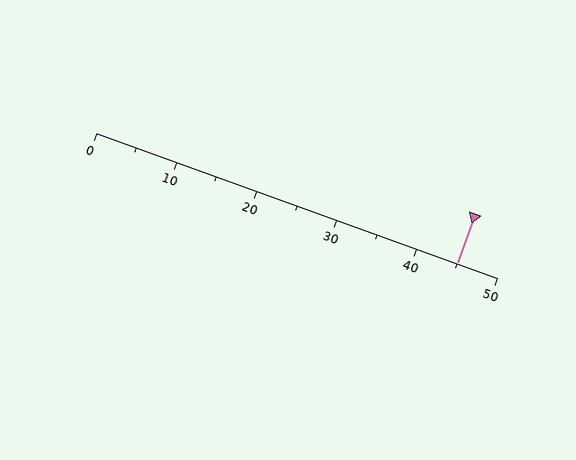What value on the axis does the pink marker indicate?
The marker indicates approximately 45.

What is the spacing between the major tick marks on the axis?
The major ticks are spaced 10 apart.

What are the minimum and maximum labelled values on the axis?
The axis runs from 0 to 50.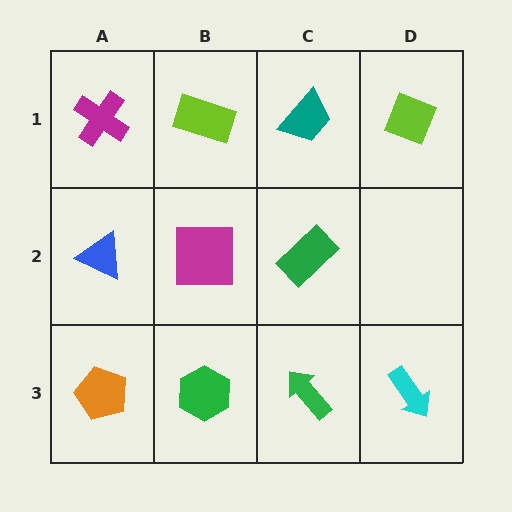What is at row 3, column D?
A cyan arrow.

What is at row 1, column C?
A teal trapezoid.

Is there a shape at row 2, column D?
No, that cell is empty.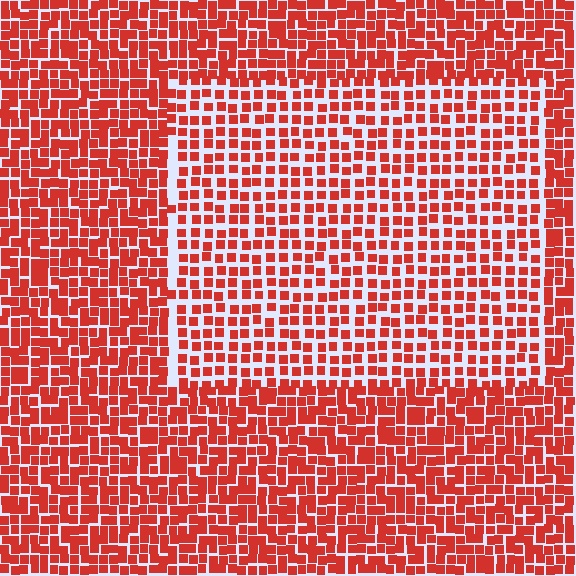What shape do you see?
I see a rectangle.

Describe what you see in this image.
The image contains small red elements arranged at two different densities. A rectangle-shaped region is visible where the elements are less densely packed than the surrounding area.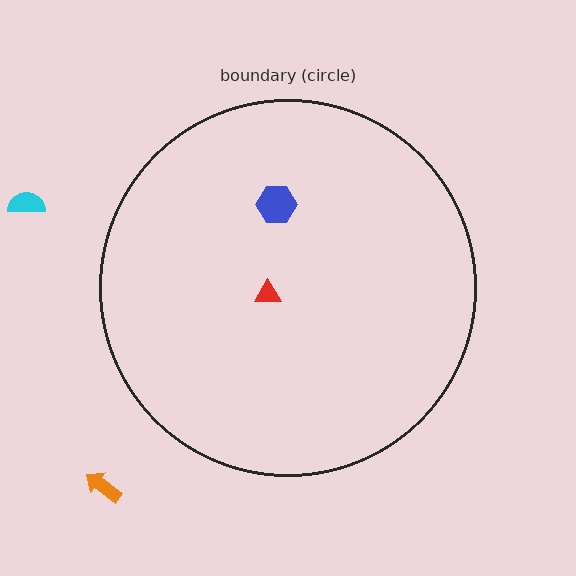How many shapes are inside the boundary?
2 inside, 2 outside.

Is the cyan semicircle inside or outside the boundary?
Outside.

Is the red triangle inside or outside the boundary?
Inside.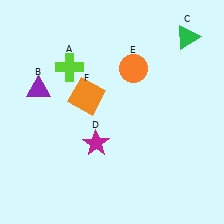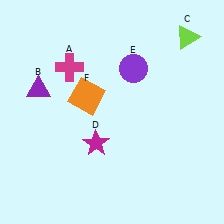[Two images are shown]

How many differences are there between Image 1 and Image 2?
There are 3 differences between the two images.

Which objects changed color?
A changed from lime to magenta. C changed from green to lime. E changed from orange to purple.